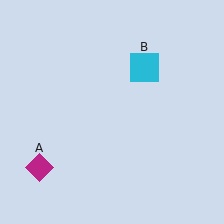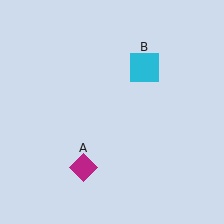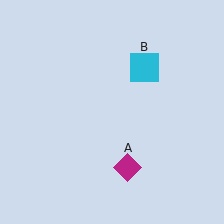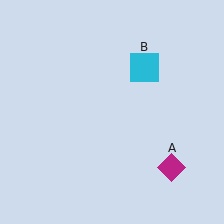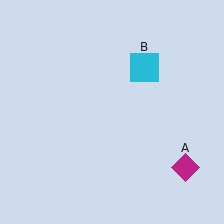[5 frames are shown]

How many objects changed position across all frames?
1 object changed position: magenta diamond (object A).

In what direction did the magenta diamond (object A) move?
The magenta diamond (object A) moved right.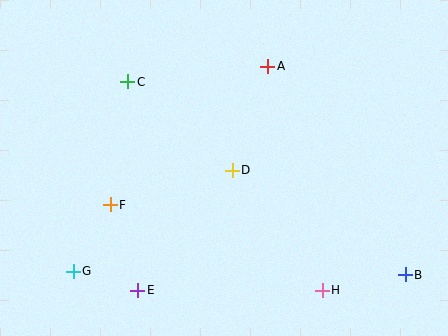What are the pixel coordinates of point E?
Point E is at (138, 290).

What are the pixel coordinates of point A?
Point A is at (268, 66).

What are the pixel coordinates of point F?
Point F is at (110, 205).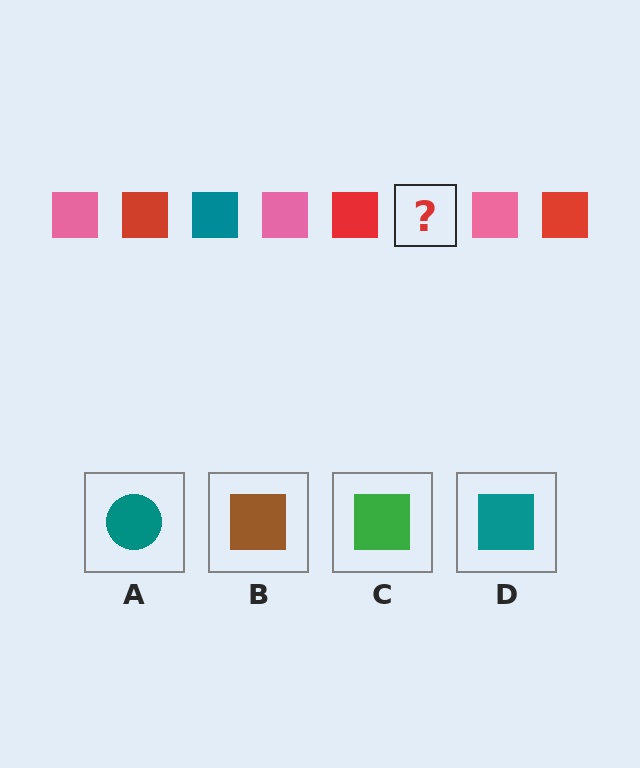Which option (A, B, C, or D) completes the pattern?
D.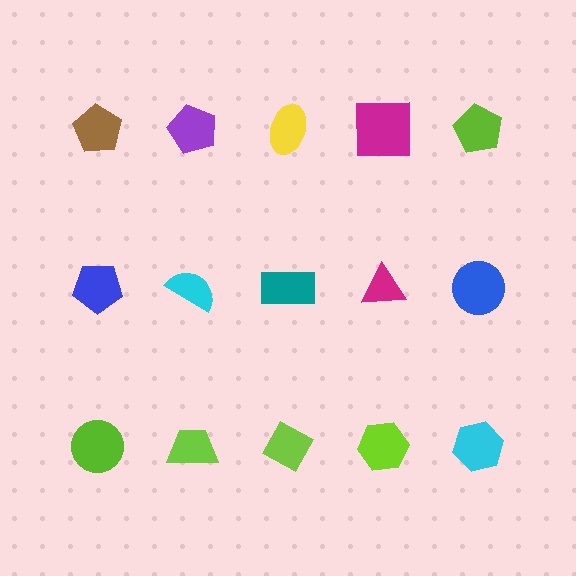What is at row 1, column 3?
A yellow ellipse.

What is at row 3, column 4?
A lime hexagon.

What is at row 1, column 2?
A purple pentagon.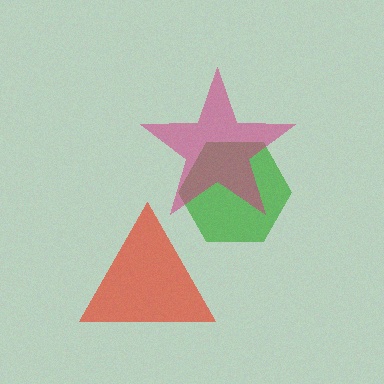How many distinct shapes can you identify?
There are 3 distinct shapes: a green hexagon, a magenta star, a red triangle.